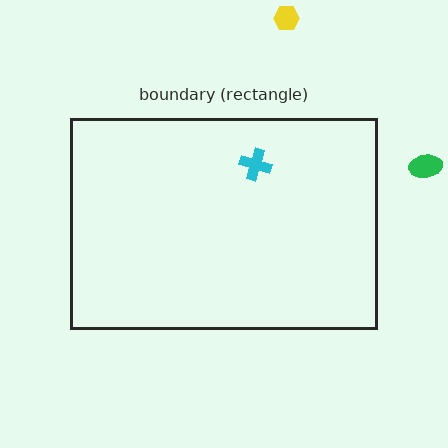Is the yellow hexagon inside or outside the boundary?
Outside.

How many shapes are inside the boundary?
1 inside, 2 outside.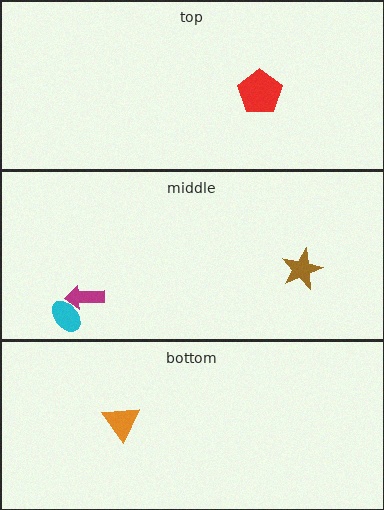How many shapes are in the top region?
1.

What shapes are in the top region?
The red pentagon.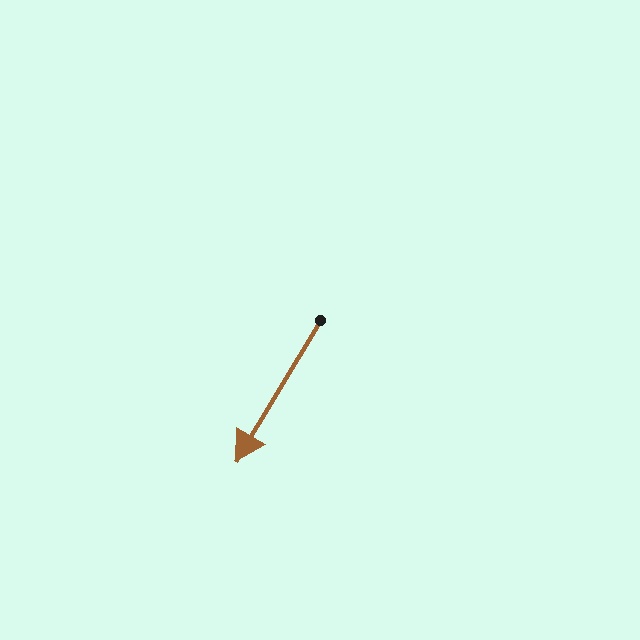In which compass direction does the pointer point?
Southwest.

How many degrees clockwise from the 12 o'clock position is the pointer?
Approximately 211 degrees.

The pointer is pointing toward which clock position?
Roughly 7 o'clock.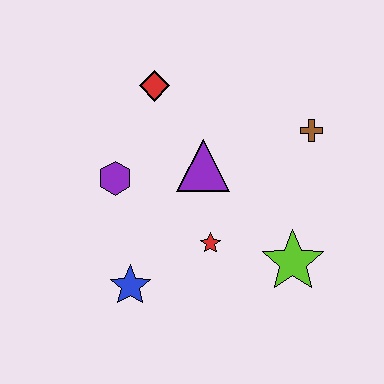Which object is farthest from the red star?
The red diamond is farthest from the red star.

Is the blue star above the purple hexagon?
No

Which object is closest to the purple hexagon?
The purple triangle is closest to the purple hexagon.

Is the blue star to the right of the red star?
No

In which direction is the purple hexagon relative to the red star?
The purple hexagon is to the left of the red star.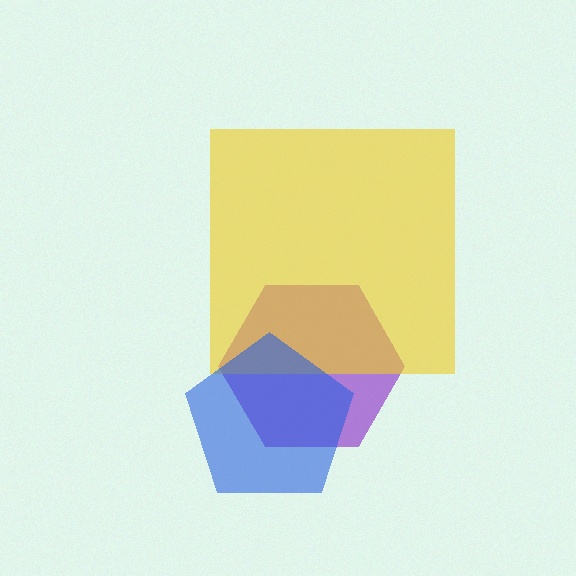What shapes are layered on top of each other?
The layered shapes are: a purple hexagon, a yellow square, a blue pentagon.